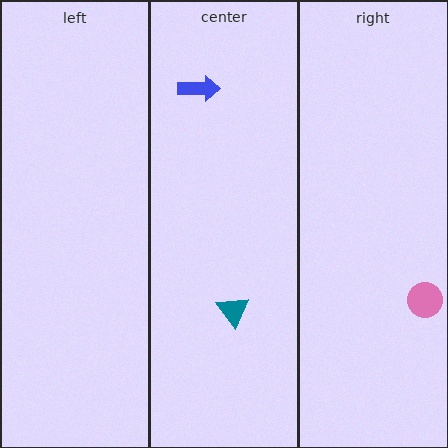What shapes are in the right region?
The pink circle.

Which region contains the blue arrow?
The center region.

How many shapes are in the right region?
1.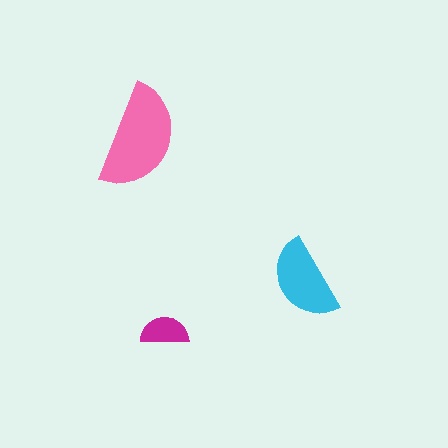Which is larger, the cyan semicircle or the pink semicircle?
The pink one.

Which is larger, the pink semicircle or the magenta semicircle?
The pink one.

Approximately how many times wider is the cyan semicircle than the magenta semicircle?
About 1.5 times wider.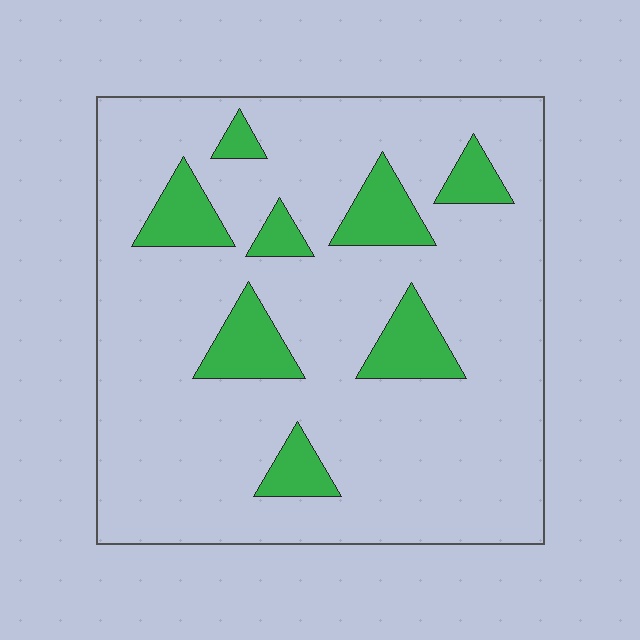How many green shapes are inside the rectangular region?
8.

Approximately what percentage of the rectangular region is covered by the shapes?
Approximately 15%.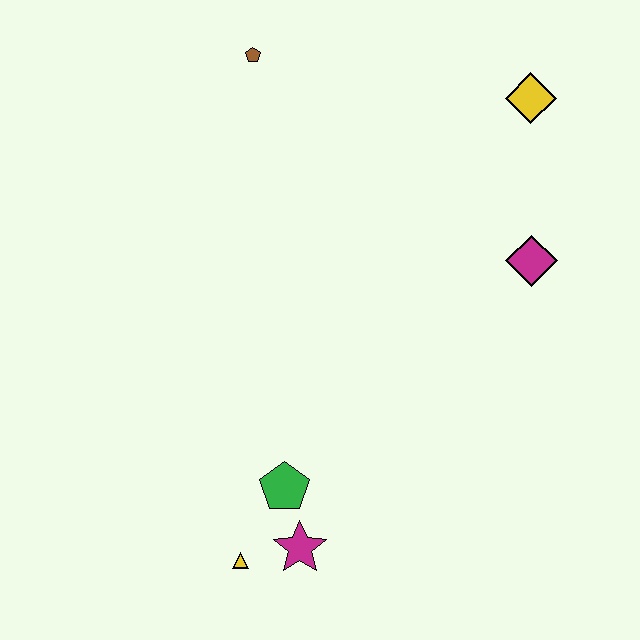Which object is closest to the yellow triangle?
The magenta star is closest to the yellow triangle.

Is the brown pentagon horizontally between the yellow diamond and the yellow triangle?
Yes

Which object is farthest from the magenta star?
The yellow diamond is farthest from the magenta star.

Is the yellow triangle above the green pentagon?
No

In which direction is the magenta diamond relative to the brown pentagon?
The magenta diamond is to the right of the brown pentagon.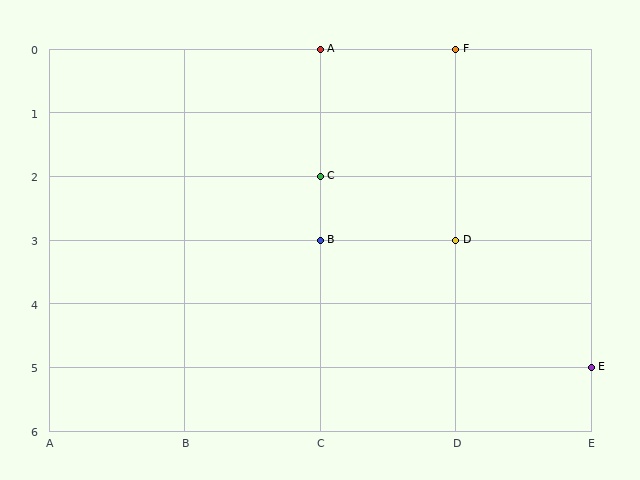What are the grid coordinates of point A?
Point A is at grid coordinates (C, 0).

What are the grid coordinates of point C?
Point C is at grid coordinates (C, 2).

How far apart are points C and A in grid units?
Points C and A are 2 rows apart.